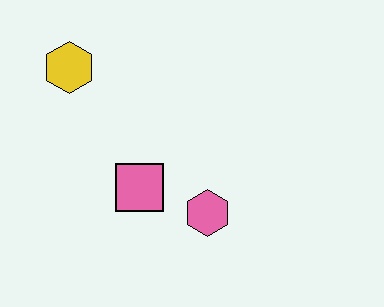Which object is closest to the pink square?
The pink hexagon is closest to the pink square.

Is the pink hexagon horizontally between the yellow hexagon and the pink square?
No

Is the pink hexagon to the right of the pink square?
Yes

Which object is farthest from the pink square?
The yellow hexagon is farthest from the pink square.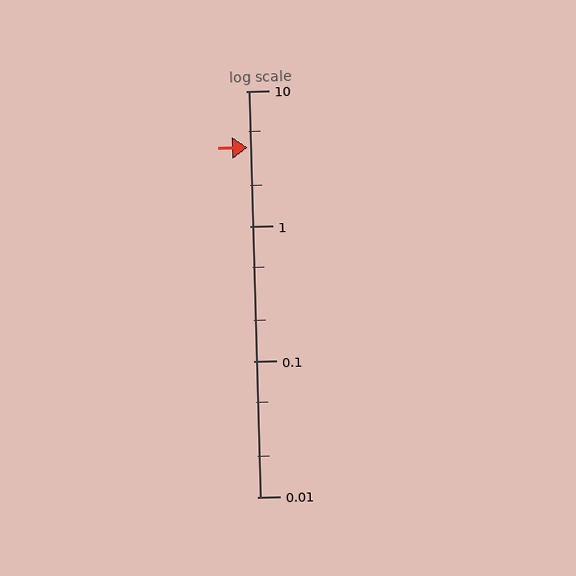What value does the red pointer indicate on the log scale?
The pointer indicates approximately 3.8.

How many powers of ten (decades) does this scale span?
The scale spans 3 decades, from 0.01 to 10.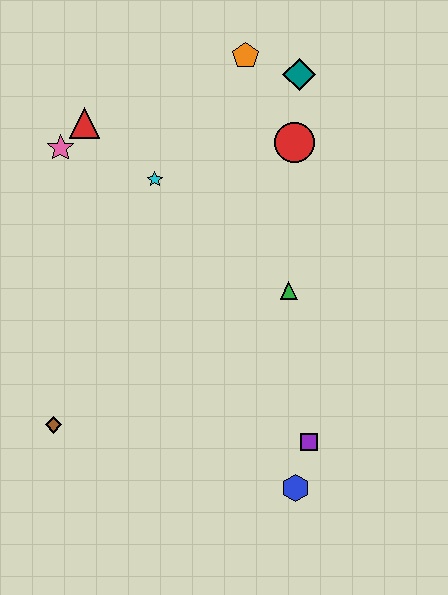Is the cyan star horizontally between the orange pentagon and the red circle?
No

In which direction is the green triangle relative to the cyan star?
The green triangle is to the right of the cyan star.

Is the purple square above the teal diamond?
No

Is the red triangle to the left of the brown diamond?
No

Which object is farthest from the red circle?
The brown diamond is farthest from the red circle.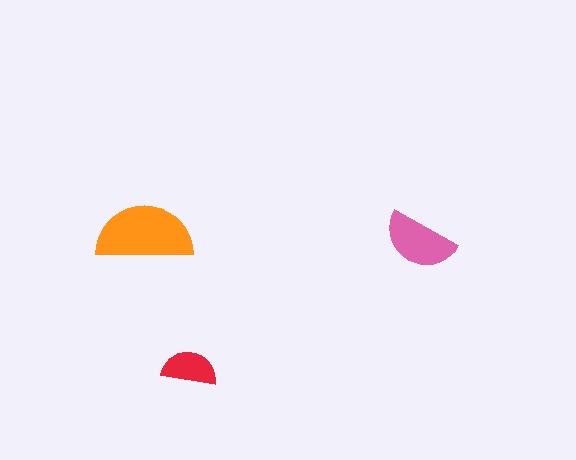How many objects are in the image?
There are 3 objects in the image.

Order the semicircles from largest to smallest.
the orange one, the pink one, the red one.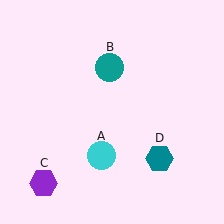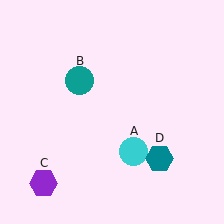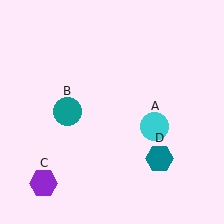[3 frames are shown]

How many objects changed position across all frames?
2 objects changed position: cyan circle (object A), teal circle (object B).